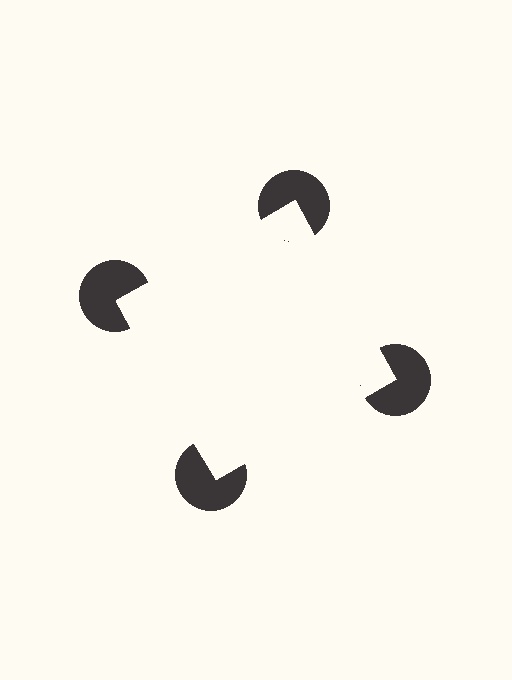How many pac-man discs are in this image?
There are 4 — one at each vertex of the illusory square.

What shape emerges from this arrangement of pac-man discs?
An illusory square — its edges are inferred from the aligned wedge cuts in the pac-man discs, not physically drawn.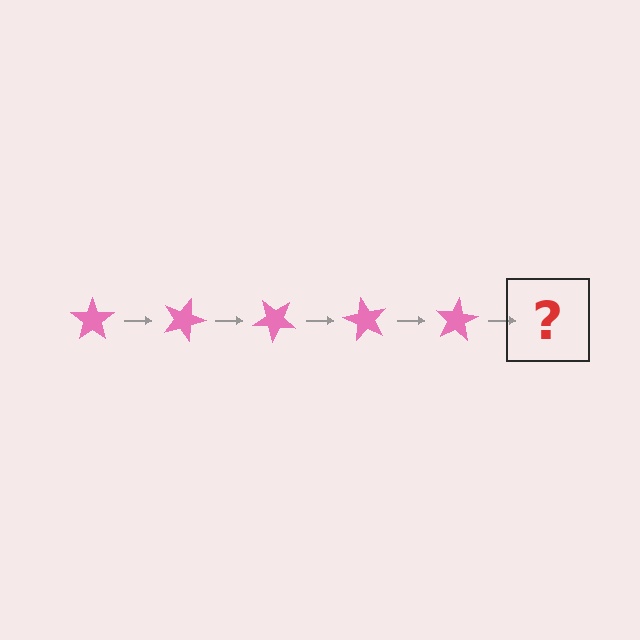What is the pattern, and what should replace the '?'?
The pattern is that the star rotates 20 degrees each step. The '?' should be a pink star rotated 100 degrees.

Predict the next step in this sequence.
The next step is a pink star rotated 100 degrees.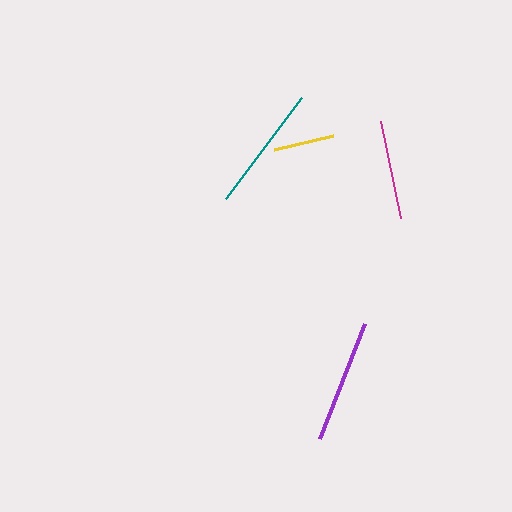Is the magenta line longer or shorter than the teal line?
The teal line is longer than the magenta line.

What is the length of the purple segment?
The purple segment is approximately 123 pixels long.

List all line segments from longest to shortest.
From longest to shortest: teal, purple, magenta, yellow.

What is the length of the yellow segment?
The yellow segment is approximately 61 pixels long.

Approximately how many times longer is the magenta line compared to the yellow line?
The magenta line is approximately 1.6 times the length of the yellow line.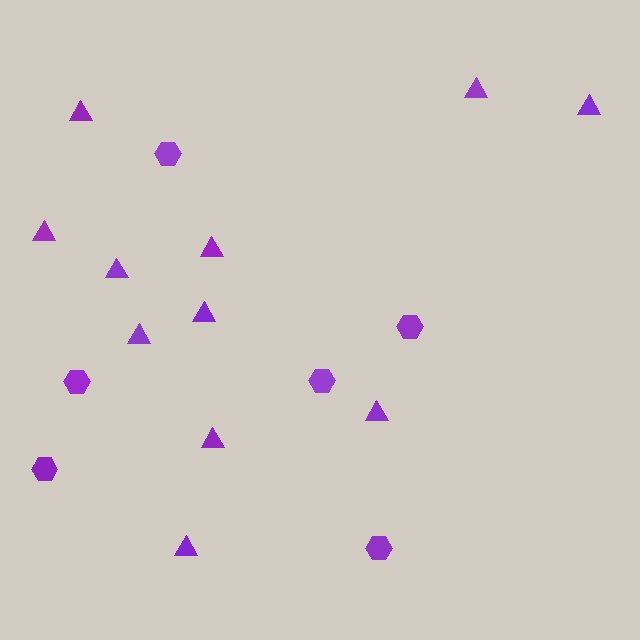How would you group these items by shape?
There are 2 groups: one group of triangles (11) and one group of hexagons (6).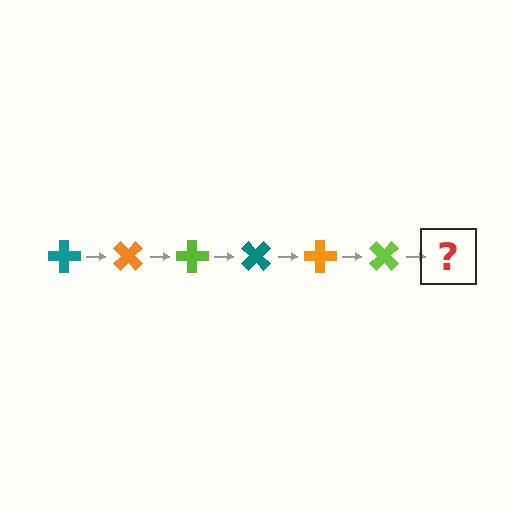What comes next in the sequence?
The next element should be a teal cross, rotated 270 degrees from the start.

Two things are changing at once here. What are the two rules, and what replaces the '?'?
The two rules are that it rotates 45 degrees each step and the color cycles through teal, orange, and lime. The '?' should be a teal cross, rotated 270 degrees from the start.